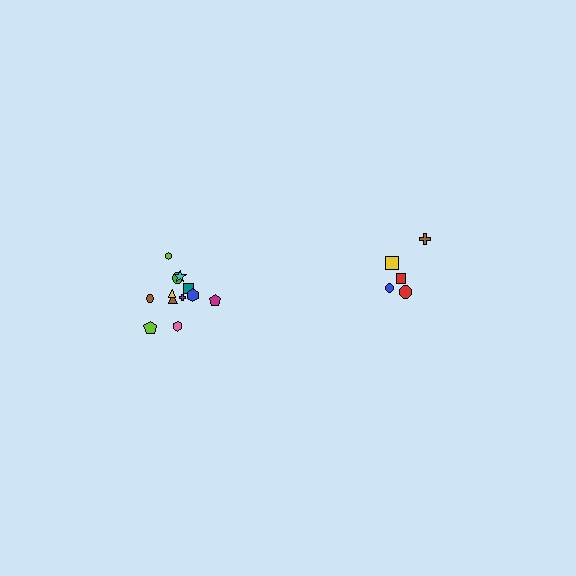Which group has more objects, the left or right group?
The left group.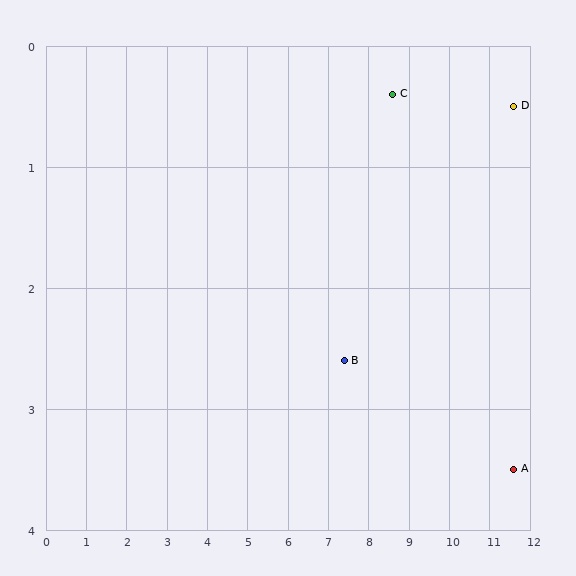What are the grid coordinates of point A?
Point A is at approximately (11.6, 3.5).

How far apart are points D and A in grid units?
Points D and A are about 3.0 grid units apart.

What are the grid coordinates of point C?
Point C is at approximately (8.6, 0.4).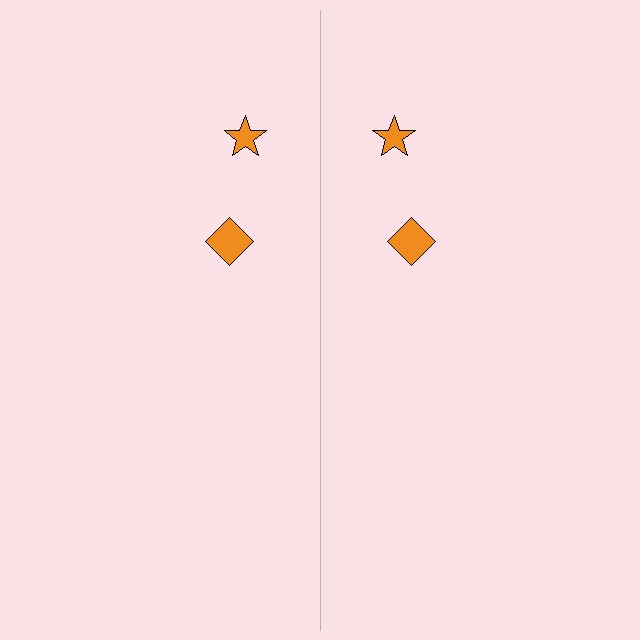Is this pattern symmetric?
Yes, this pattern has bilateral (reflection) symmetry.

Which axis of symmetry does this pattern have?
The pattern has a vertical axis of symmetry running through the center of the image.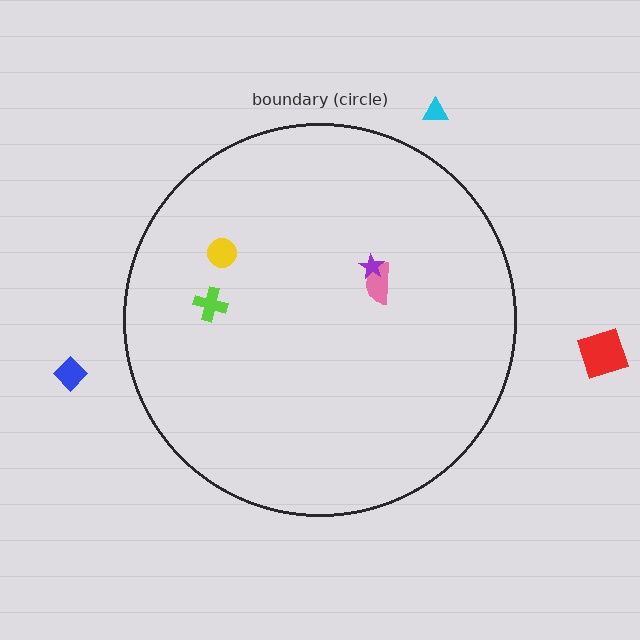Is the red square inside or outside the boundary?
Outside.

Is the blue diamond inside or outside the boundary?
Outside.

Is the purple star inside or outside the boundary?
Inside.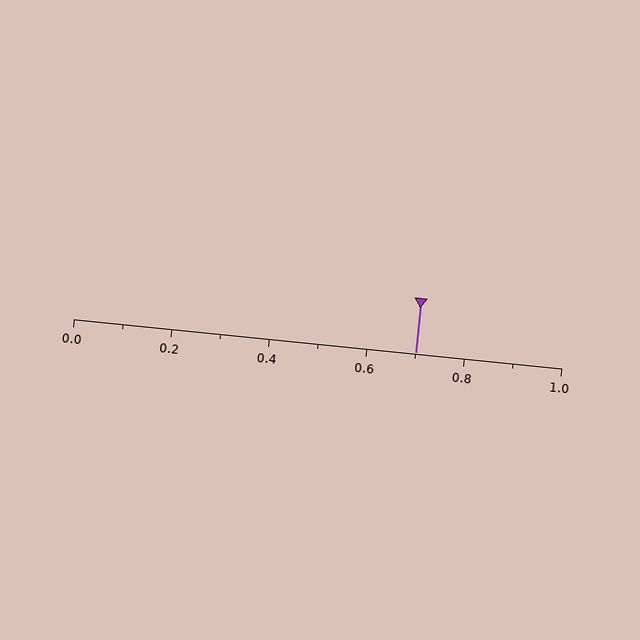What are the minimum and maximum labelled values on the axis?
The axis runs from 0.0 to 1.0.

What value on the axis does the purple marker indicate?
The marker indicates approximately 0.7.